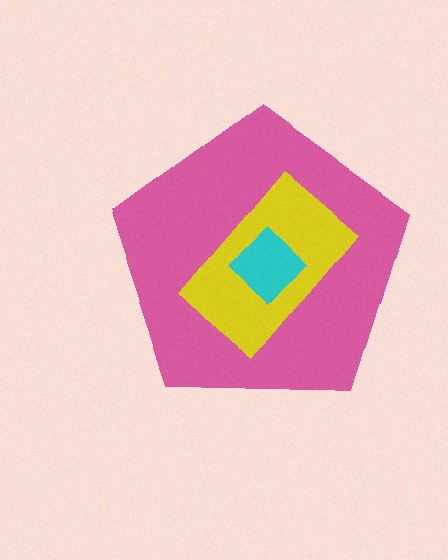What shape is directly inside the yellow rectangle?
The cyan diamond.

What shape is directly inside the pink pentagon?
The yellow rectangle.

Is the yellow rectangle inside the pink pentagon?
Yes.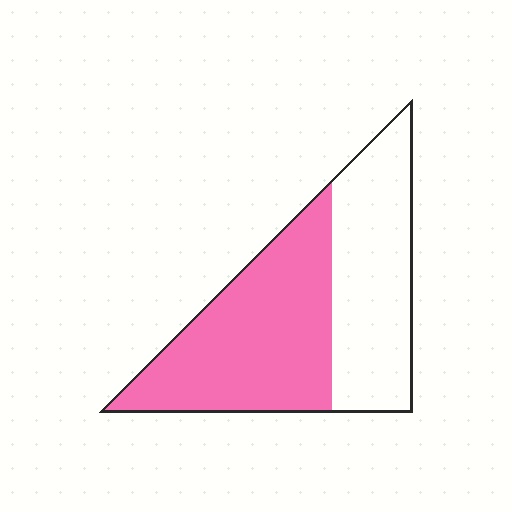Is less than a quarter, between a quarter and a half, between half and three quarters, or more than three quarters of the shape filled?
Between half and three quarters.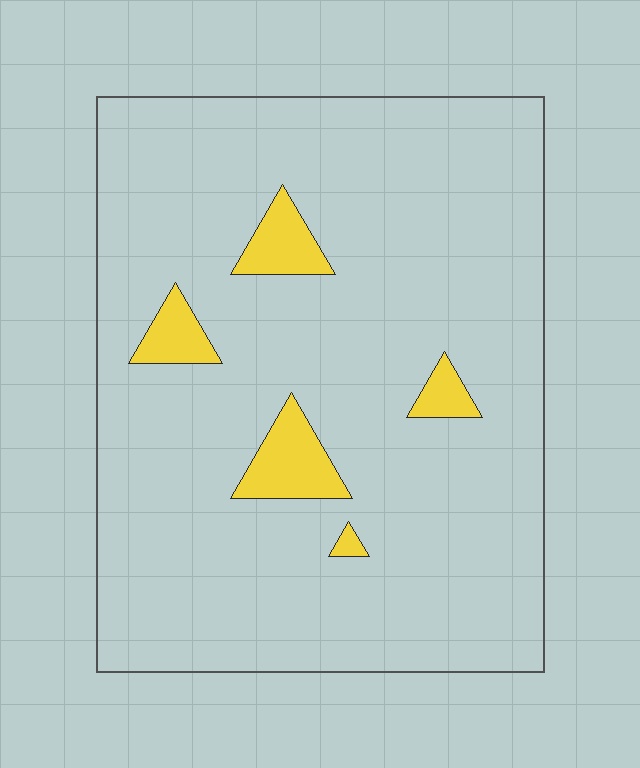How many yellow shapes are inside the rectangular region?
5.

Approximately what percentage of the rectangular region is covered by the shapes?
Approximately 5%.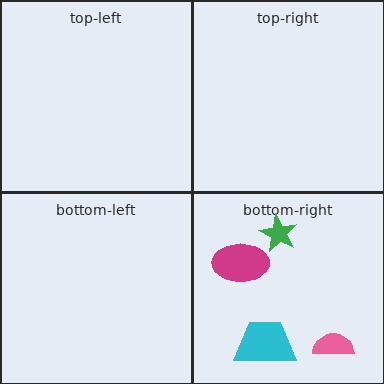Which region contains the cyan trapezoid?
The bottom-right region.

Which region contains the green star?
The bottom-right region.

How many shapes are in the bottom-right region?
4.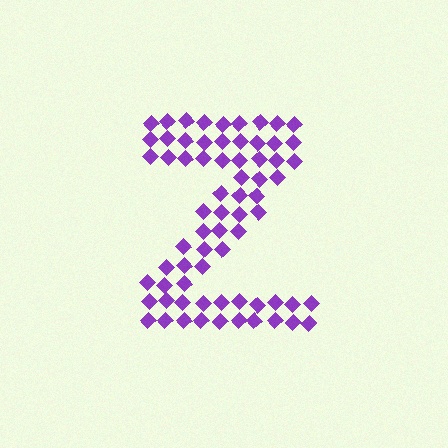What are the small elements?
The small elements are diamonds.